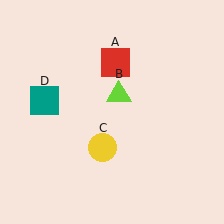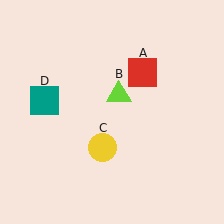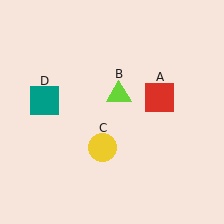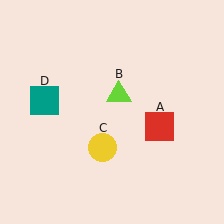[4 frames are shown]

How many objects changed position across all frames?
1 object changed position: red square (object A).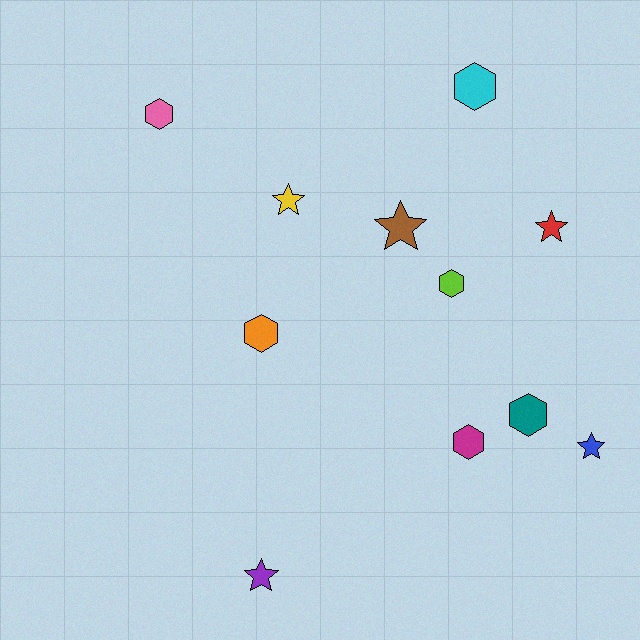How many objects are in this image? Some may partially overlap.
There are 11 objects.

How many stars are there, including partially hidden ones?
There are 5 stars.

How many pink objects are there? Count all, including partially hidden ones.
There is 1 pink object.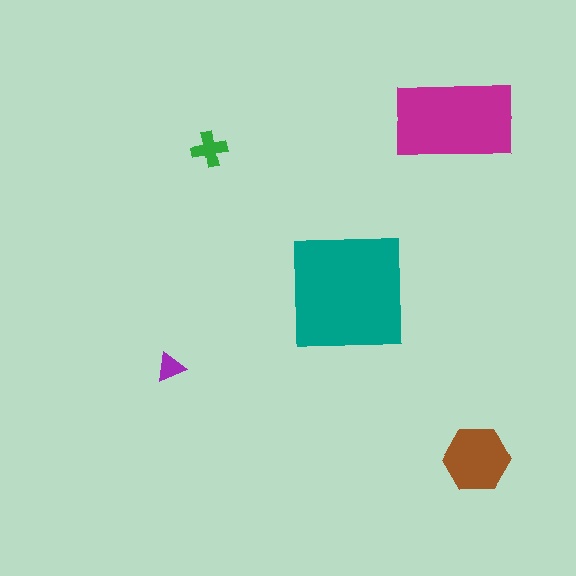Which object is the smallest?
The purple triangle.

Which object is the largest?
The teal square.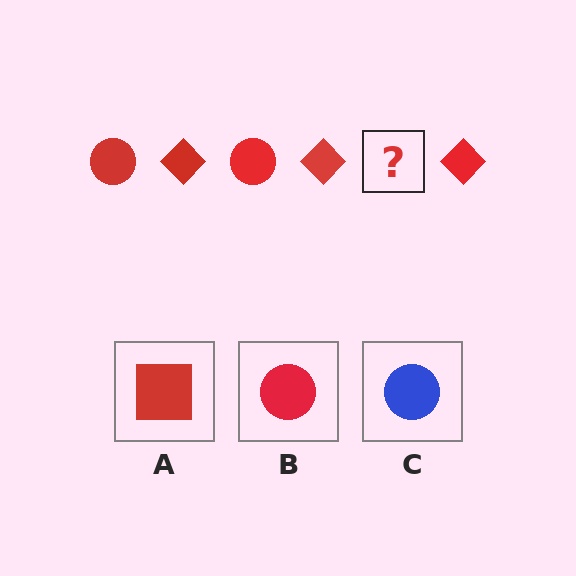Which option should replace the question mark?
Option B.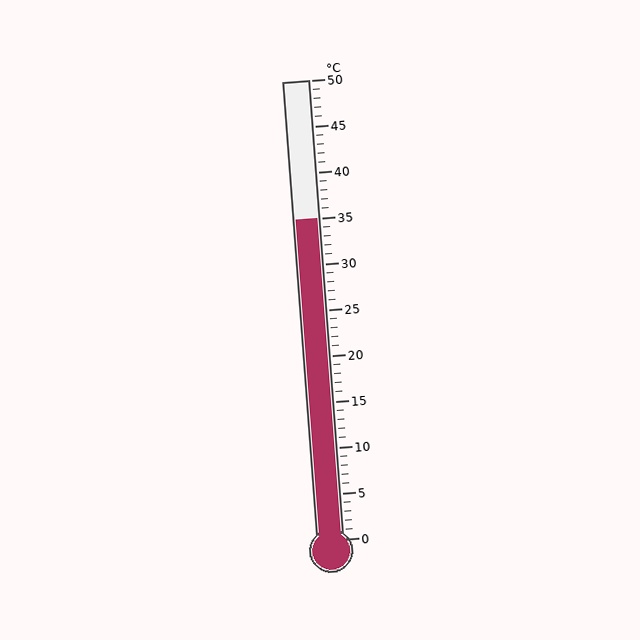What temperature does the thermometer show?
The thermometer shows approximately 35°C.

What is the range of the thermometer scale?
The thermometer scale ranges from 0°C to 50°C.